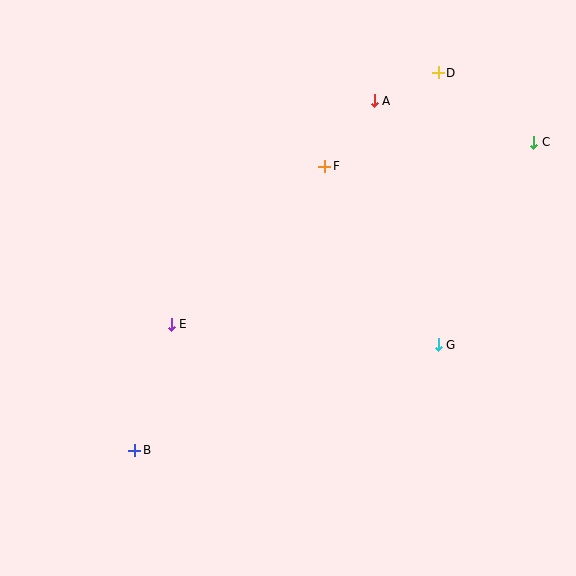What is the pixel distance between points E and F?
The distance between E and F is 221 pixels.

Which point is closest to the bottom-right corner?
Point G is closest to the bottom-right corner.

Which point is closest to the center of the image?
Point E at (171, 324) is closest to the center.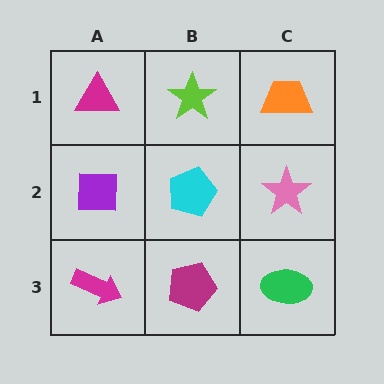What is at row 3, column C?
A green ellipse.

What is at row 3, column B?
A magenta pentagon.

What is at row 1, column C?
An orange trapezoid.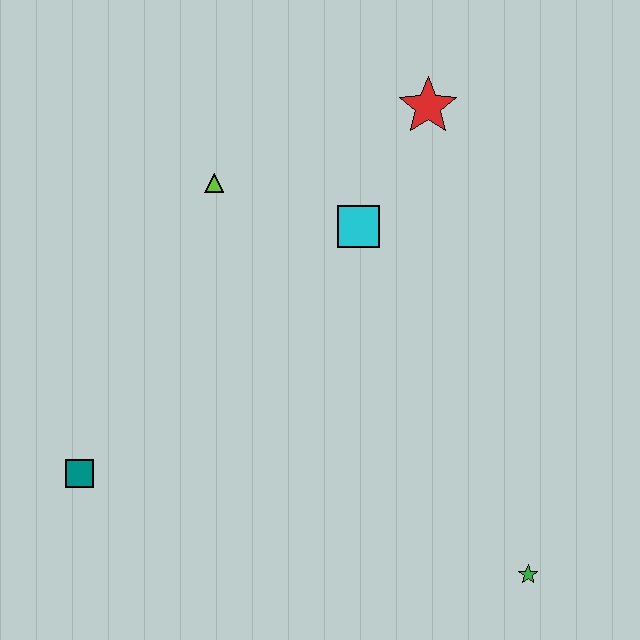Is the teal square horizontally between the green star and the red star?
No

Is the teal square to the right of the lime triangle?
No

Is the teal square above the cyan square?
No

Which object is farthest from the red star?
The teal square is farthest from the red star.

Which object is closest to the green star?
The cyan square is closest to the green star.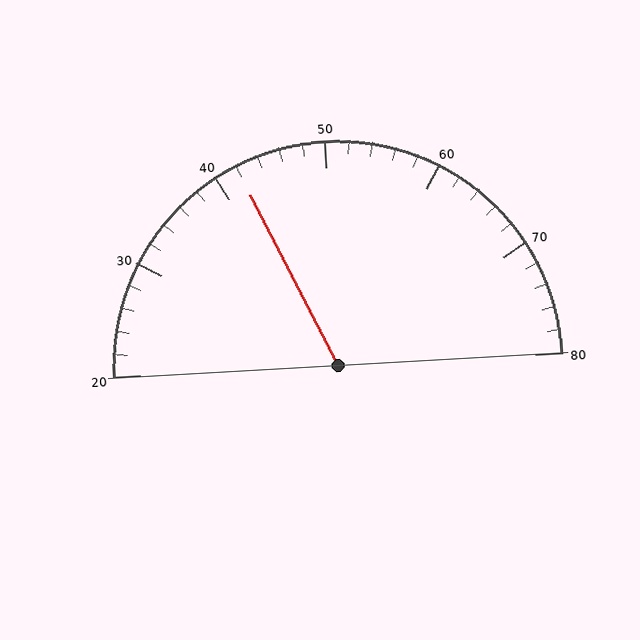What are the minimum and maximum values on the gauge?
The gauge ranges from 20 to 80.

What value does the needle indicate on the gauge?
The needle indicates approximately 42.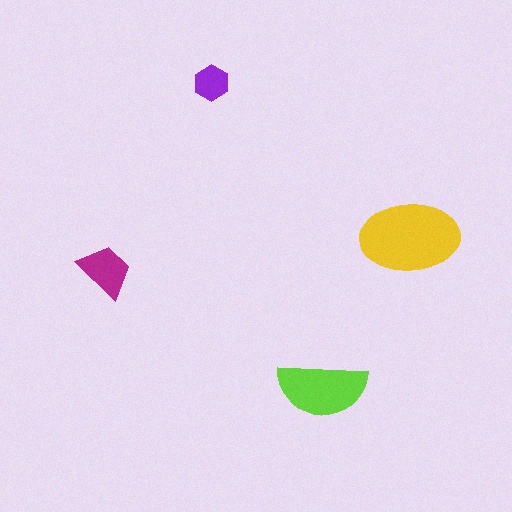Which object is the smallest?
The purple hexagon.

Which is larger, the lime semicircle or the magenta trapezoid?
The lime semicircle.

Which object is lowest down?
The lime semicircle is bottommost.